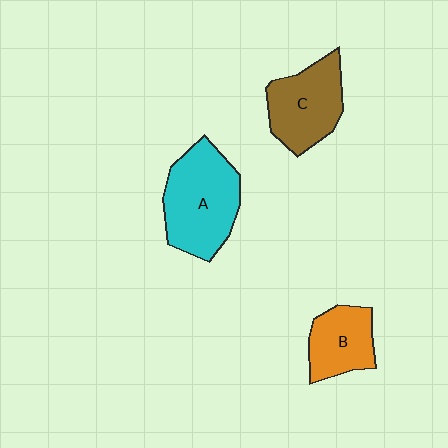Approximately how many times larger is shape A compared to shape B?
Approximately 1.6 times.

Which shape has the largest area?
Shape A (cyan).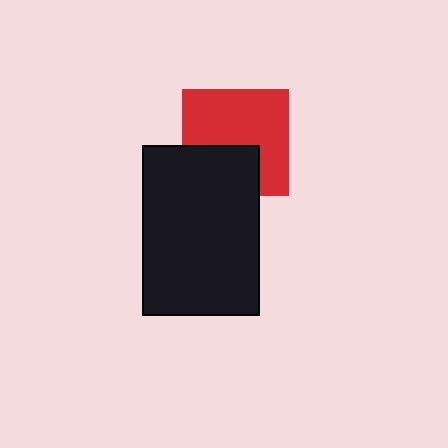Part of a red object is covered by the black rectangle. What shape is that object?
It is a square.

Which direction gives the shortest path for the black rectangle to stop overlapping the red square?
Moving down gives the shortest separation.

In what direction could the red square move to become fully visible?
The red square could move up. That would shift it out from behind the black rectangle entirely.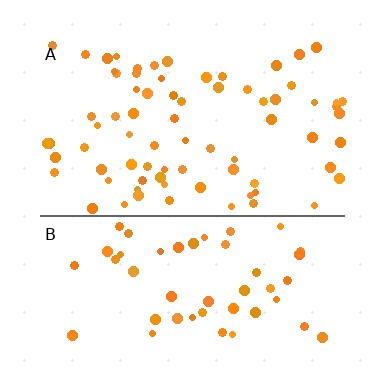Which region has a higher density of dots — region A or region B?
A (the top).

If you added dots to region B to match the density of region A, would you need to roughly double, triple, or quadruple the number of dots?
Approximately double.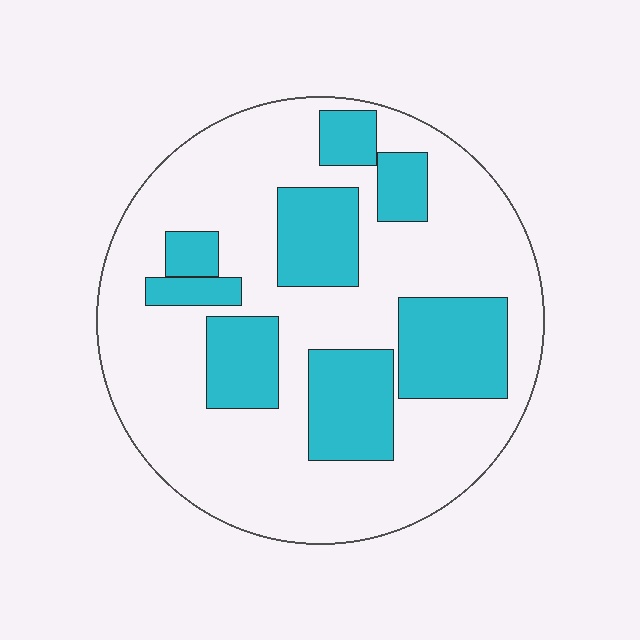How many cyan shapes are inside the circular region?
8.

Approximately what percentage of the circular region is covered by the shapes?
Approximately 30%.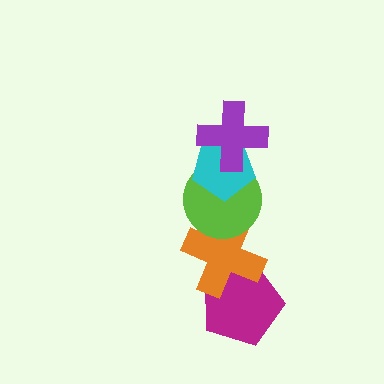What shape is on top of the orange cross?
The lime circle is on top of the orange cross.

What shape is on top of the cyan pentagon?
The purple cross is on top of the cyan pentagon.